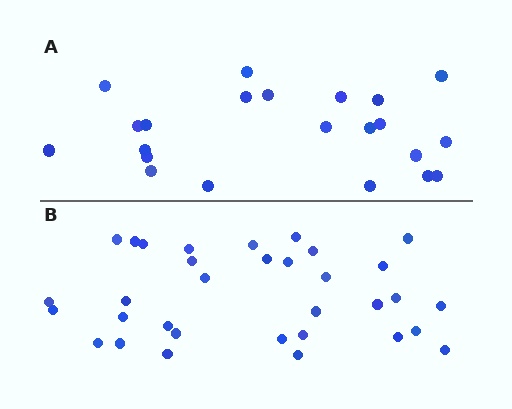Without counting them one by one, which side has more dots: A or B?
Region B (the bottom region) has more dots.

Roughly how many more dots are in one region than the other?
Region B has roughly 12 or so more dots than region A.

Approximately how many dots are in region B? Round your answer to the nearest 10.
About 30 dots. (The exact count is 33, which rounds to 30.)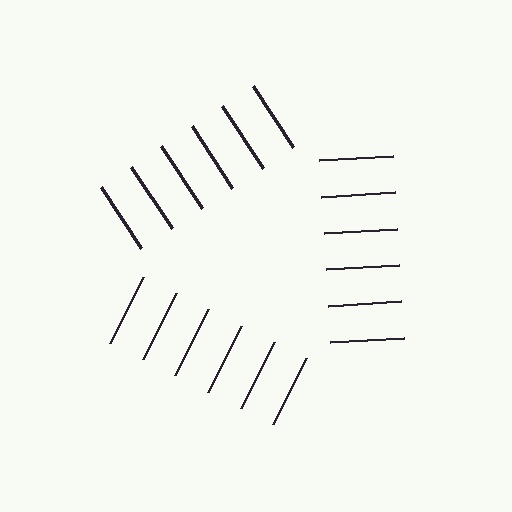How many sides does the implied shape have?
3 sides — the line-ends trace a triangle.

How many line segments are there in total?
18 — 6 along each of the 3 edges.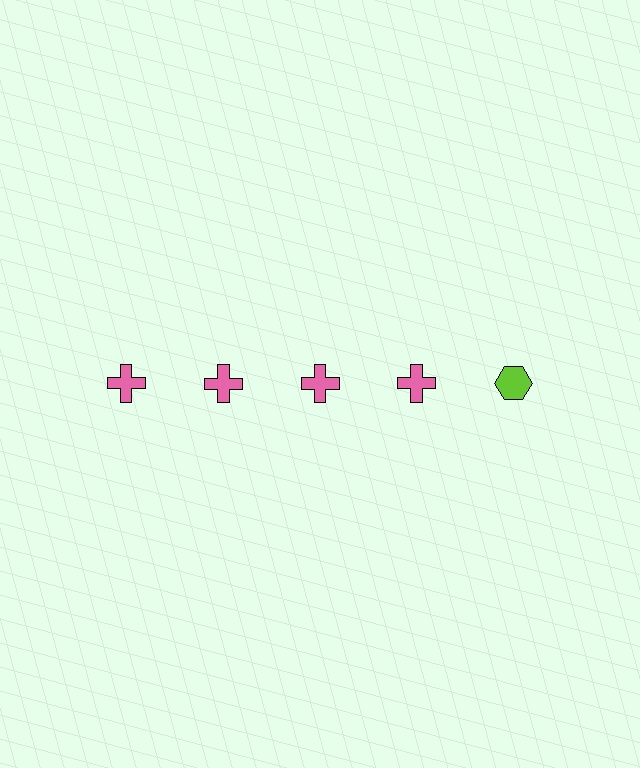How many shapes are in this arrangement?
There are 5 shapes arranged in a grid pattern.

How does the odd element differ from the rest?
It differs in both color (lime instead of pink) and shape (hexagon instead of cross).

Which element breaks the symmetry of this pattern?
The lime hexagon in the top row, rightmost column breaks the symmetry. All other shapes are pink crosses.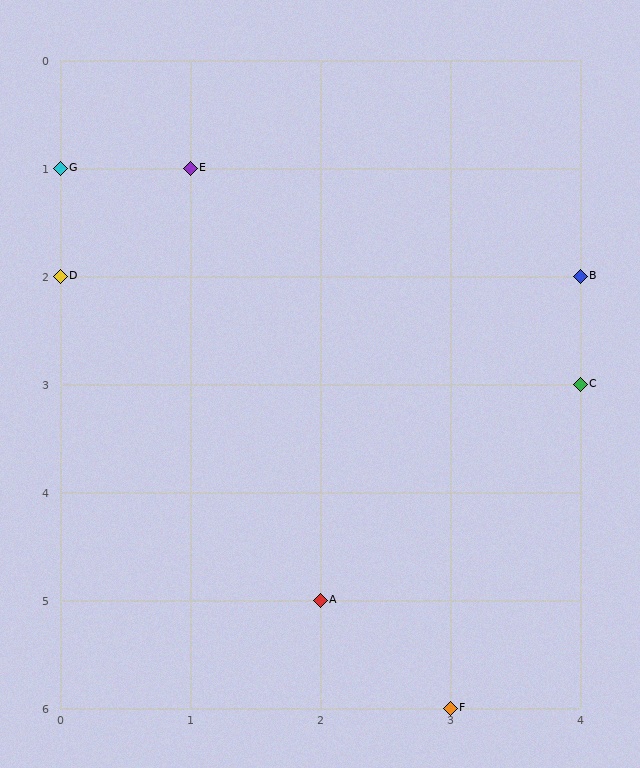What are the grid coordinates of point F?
Point F is at grid coordinates (3, 6).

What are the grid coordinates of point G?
Point G is at grid coordinates (0, 1).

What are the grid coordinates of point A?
Point A is at grid coordinates (2, 5).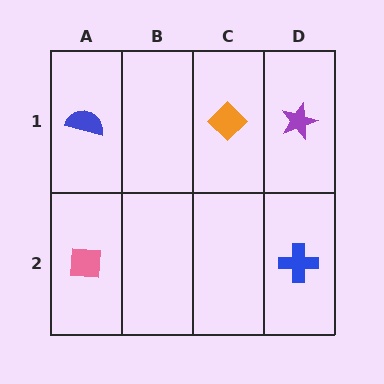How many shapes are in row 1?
3 shapes.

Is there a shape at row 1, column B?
No, that cell is empty.